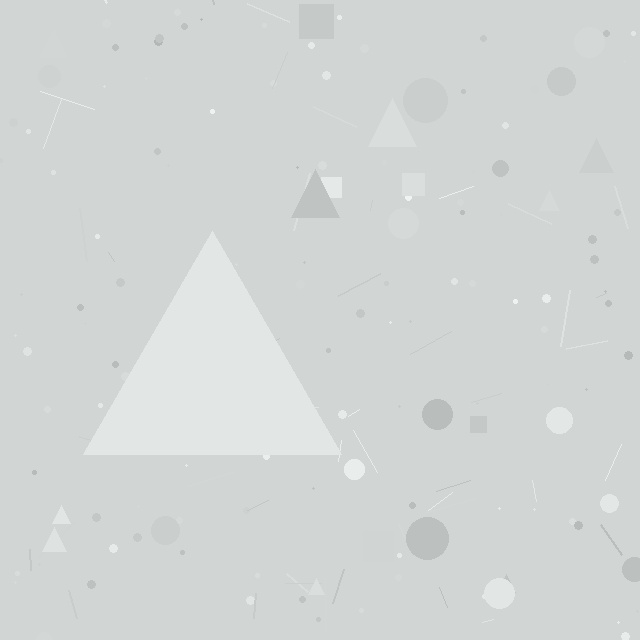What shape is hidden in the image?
A triangle is hidden in the image.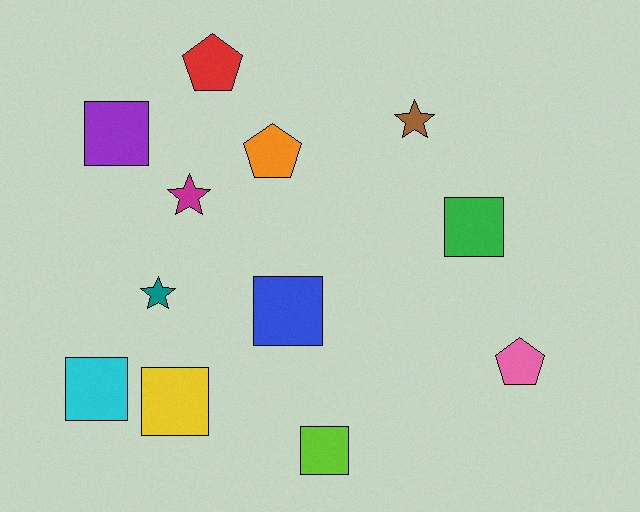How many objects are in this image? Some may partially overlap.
There are 12 objects.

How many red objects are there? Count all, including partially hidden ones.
There is 1 red object.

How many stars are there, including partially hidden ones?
There are 3 stars.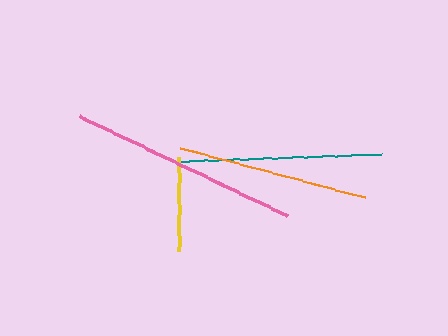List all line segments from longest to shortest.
From longest to shortest: pink, teal, orange, yellow.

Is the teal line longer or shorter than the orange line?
The teal line is longer than the orange line.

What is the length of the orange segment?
The orange segment is approximately 192 pixels long.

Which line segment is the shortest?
The yellow line is the shortest at approximately 93 pixels.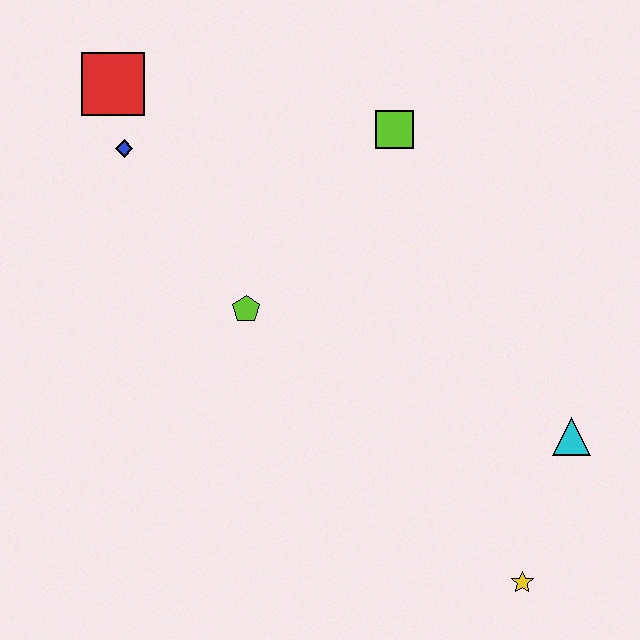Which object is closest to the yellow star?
The cyan triangle is closest to the yellow star.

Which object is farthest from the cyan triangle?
The red square is farthest from the cyan triangle.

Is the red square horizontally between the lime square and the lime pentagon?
No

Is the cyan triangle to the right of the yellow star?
Yes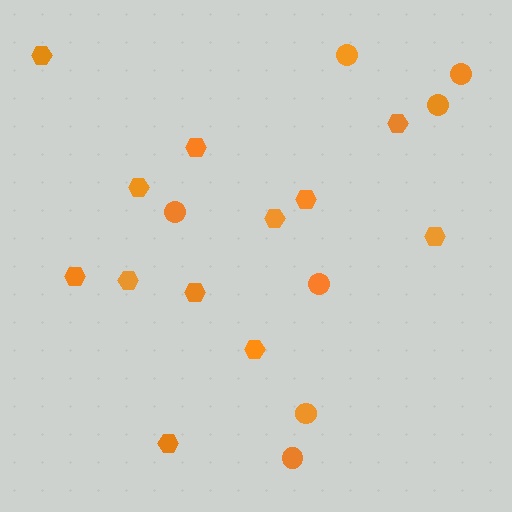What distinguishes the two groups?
There are 2 groups: one group of hexagons (12) and one group of circles (7).